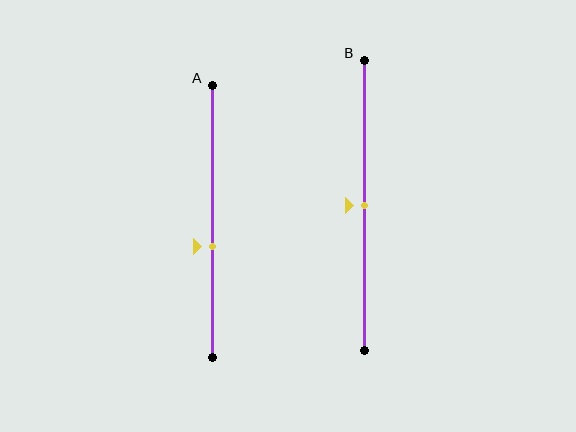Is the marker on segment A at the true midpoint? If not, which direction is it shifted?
No, the marker on segment A is shifted downward by about 9% of the segment length.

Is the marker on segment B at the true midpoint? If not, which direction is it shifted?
Yes, the marker on segment B is at the true midpoint.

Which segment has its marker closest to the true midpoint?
Segment B has its marker closest to the true midpoint.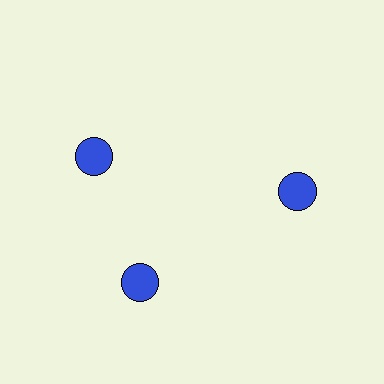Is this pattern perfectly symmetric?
No. The 3 blue circles are arranged in a ring, but one element near the 11 o'clock position is rotated out of alignment along the ring, breaking the 3-fold rotational symmetry.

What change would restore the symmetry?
The symmetry would be restored by rotating it back into even spacing with its neighbors so that all 3 circles sit at equal angles and equal distance from the center.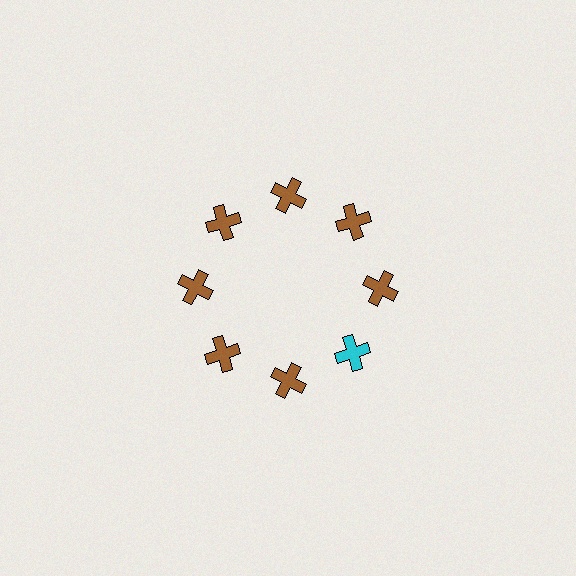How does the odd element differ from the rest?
It has a different color: cyan instead of brown.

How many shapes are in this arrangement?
There are 8 shapes arranged in a ring pattern.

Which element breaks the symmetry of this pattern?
The cyan cross at roughly the 4 o'clock position breaks the symmetry. All other shapes are brown crosses.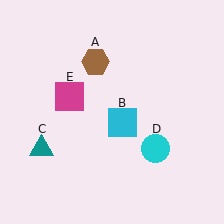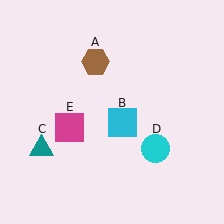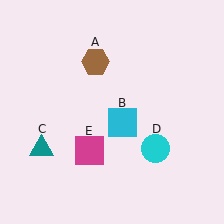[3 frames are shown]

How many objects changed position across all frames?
1 object changed position: magenta square (object E).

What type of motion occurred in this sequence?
The magenta square (object E) rotated counterclockwise around the center of the scene.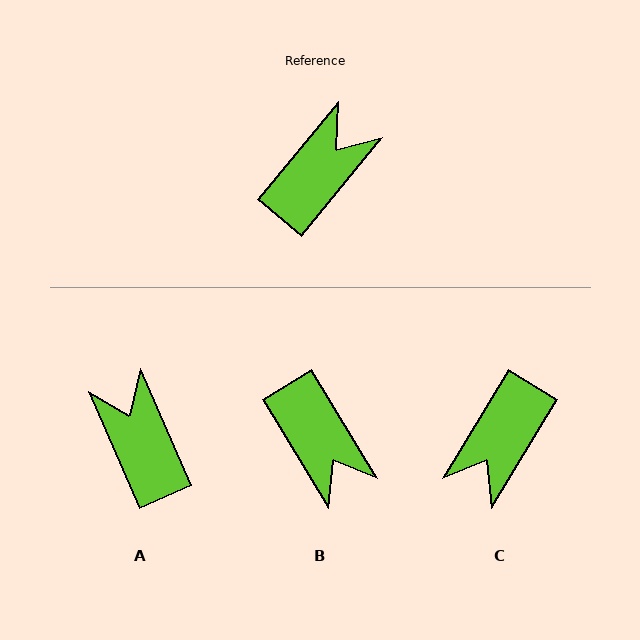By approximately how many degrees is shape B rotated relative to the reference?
Approximately 109 degrees clockwise.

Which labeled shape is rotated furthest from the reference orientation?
C, about 172 degrees away.